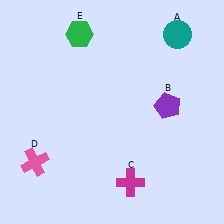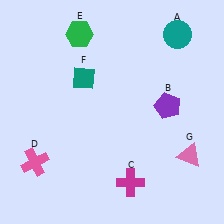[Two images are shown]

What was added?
A teal diamond (F), a pink triangle (G) were added in Image 2.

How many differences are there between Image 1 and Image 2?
There are 2 differences between the two images.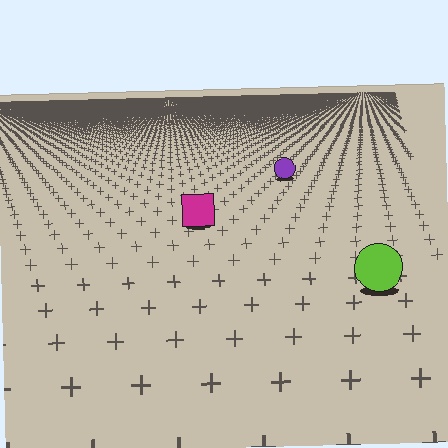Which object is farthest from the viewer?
The purple circle is farthest from the viewer. It appears smaller and the ground texture around it is denser.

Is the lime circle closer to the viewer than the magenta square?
Yes. The lime circle is closer — you can tell from the texture gradient: the ground texture is coarser near it.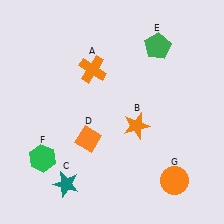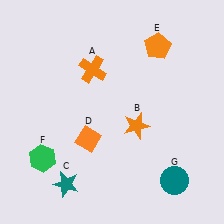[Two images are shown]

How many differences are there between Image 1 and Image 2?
There are 2 differences between the two images.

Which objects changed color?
E changed from green to orange. G changed from orange to teal.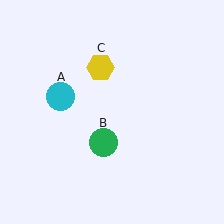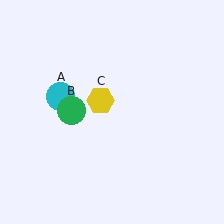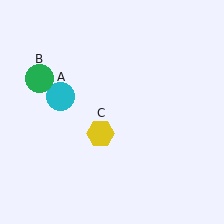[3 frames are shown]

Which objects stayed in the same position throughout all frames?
Cyan circle (object A) remained stationary.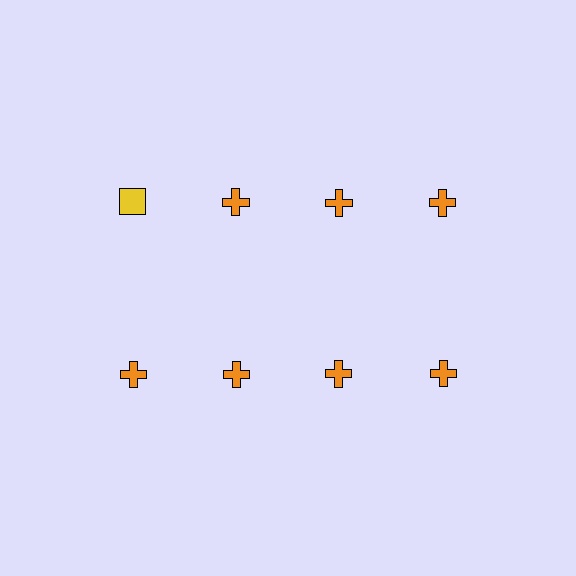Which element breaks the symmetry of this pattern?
The yellow square in the top row, leftmost column breaks the symmetry. All other shapes are orange crosses.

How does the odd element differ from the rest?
It differs in both color (yellow instead of orange) and shape (square instead of cross).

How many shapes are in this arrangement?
There are 8 shapes arranged in a grid pattern.